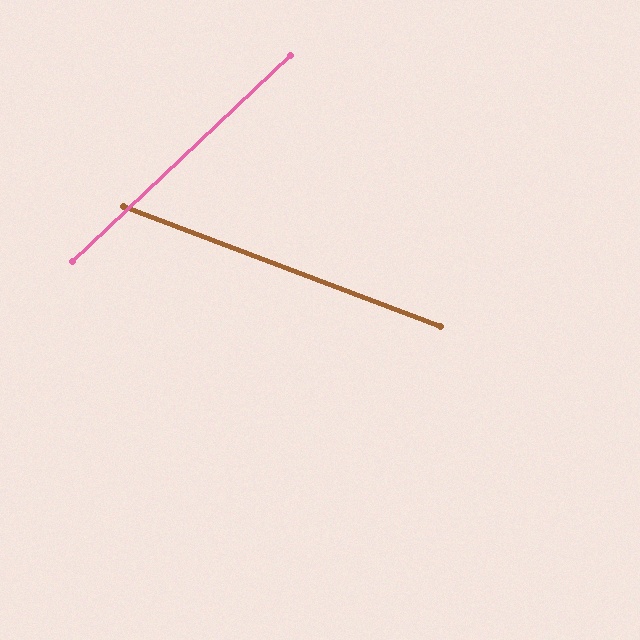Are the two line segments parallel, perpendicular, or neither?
Neither parallel nor perpendicular — they differ by about 64°.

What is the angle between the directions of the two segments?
Approximately 64 degrees.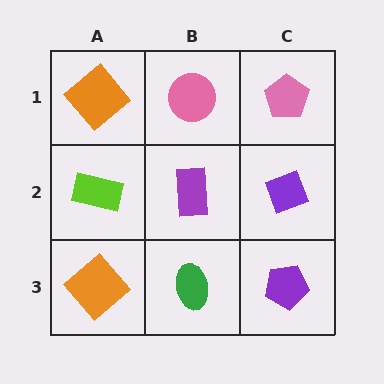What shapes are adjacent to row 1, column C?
A purple diamond (row 2, column C), a pink circle (row 1, column B).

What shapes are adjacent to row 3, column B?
A purple rectangle (row 2, column B), an orange diamond (row 3, column A), a purple pentagon (row 3, column C).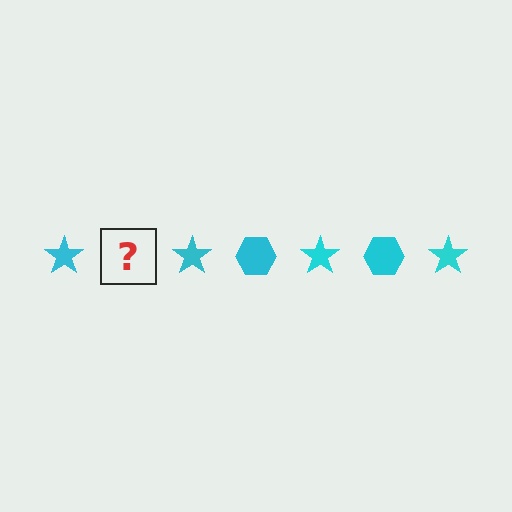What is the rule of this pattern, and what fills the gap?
The rule is that the pattern cycles through star, hexagon shapes in cyan. The gap should be filled with a cyan hexagon.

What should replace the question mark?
The question mark should be replaced with a cyan hexagon.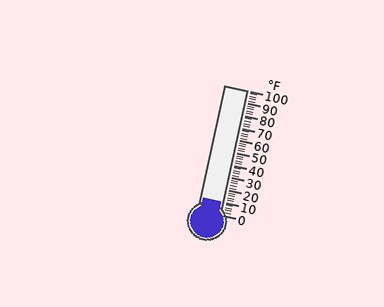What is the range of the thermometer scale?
The thermometer scale ranges from 0°F to 100°F.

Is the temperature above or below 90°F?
The temperature is below 90°F.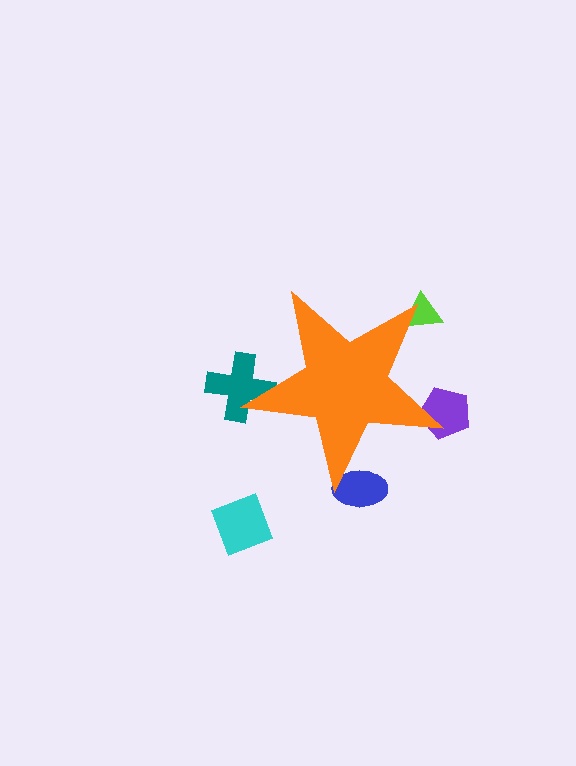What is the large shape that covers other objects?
An orange star.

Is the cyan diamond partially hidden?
No, the cyan diamond is fully visible.